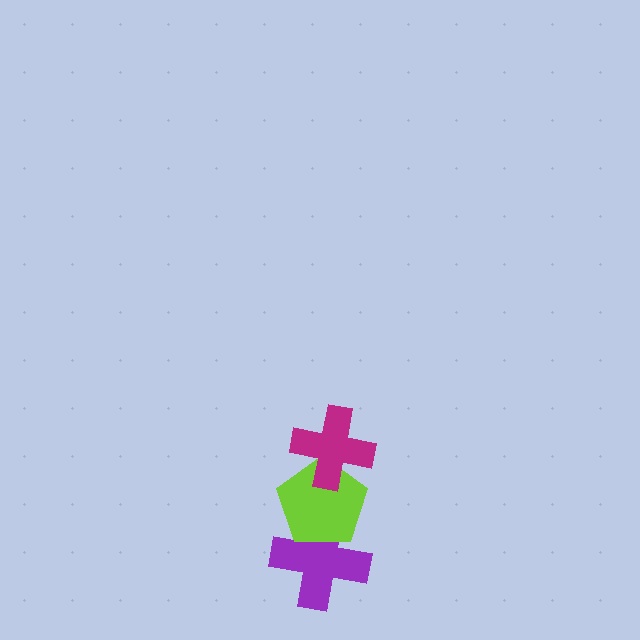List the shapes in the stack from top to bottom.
From top to bottom: the magenta cross, the lime pentagon, the purple cross.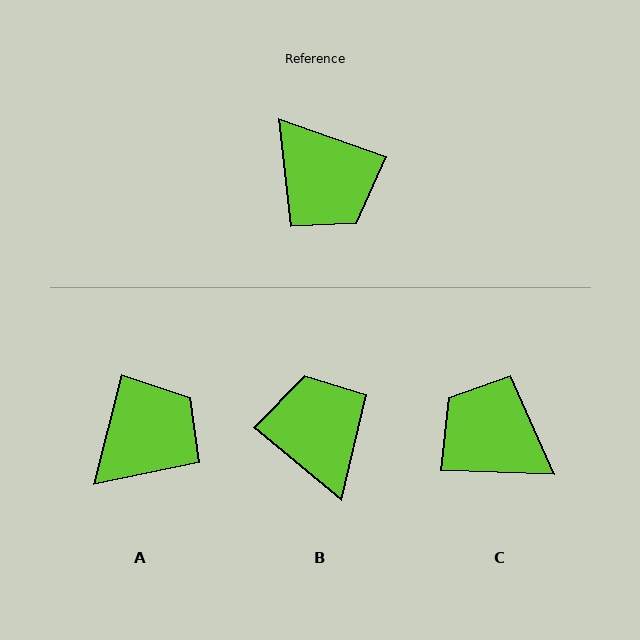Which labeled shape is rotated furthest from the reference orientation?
C, about 162 degrees away.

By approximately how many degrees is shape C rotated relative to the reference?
Approximately 162 degrees clockwise.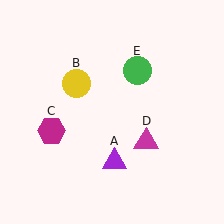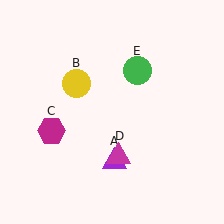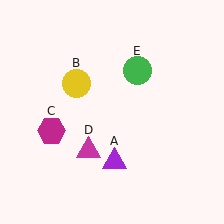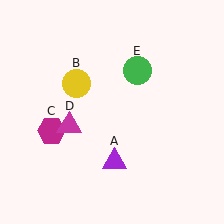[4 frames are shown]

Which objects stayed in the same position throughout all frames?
Purple triangle (object A) and yellow circle (object B) and magenta hexagon (object C) and green circle (object E) remained stationary.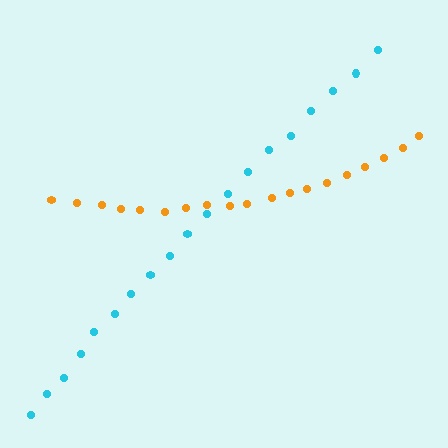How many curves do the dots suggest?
There are 2 distinct paths.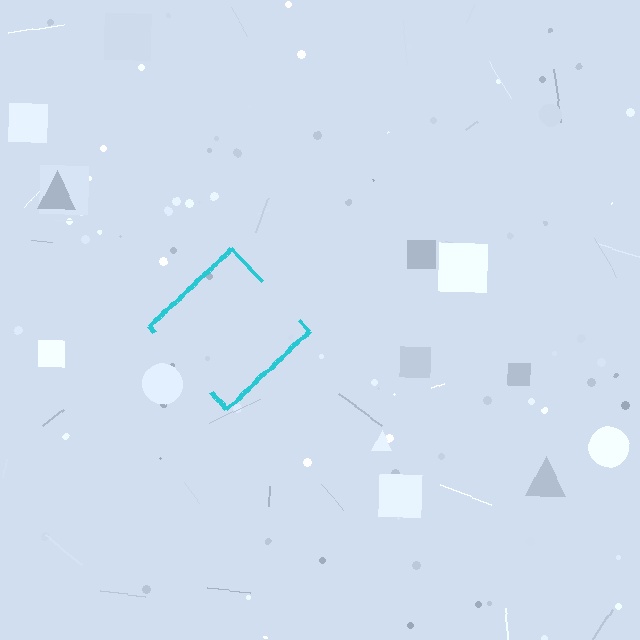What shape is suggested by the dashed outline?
The dashed outline suggests a diamond.